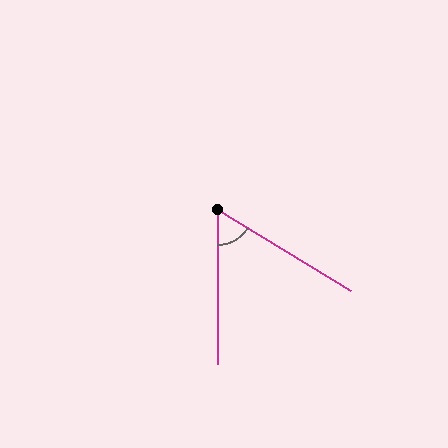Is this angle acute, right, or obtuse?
It is acute.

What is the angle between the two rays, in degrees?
Approximately 59 degrees.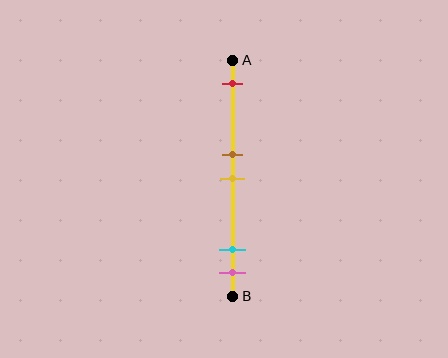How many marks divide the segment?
There are 5 marks dividing the segment.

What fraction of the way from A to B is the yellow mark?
The yellow mark is approximately 50% (0.5) of the way from A to B.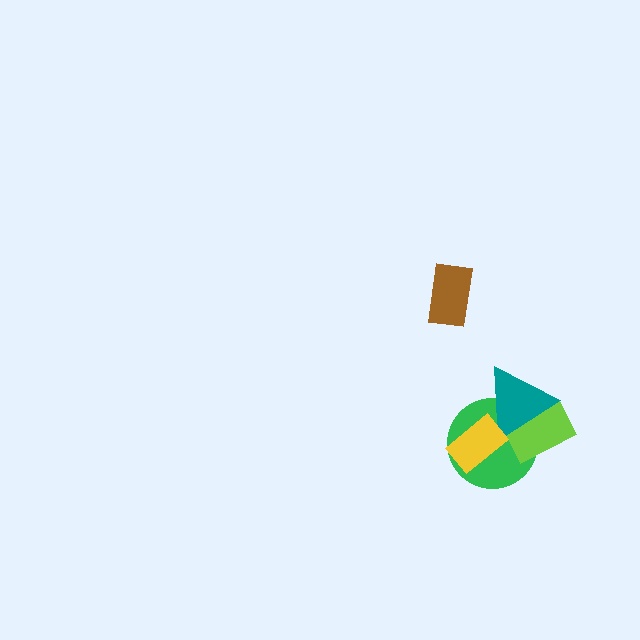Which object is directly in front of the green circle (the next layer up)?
The lime rectangle is directly in front of the green circle.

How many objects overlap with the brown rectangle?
0 objects overlap with the brown rectangle.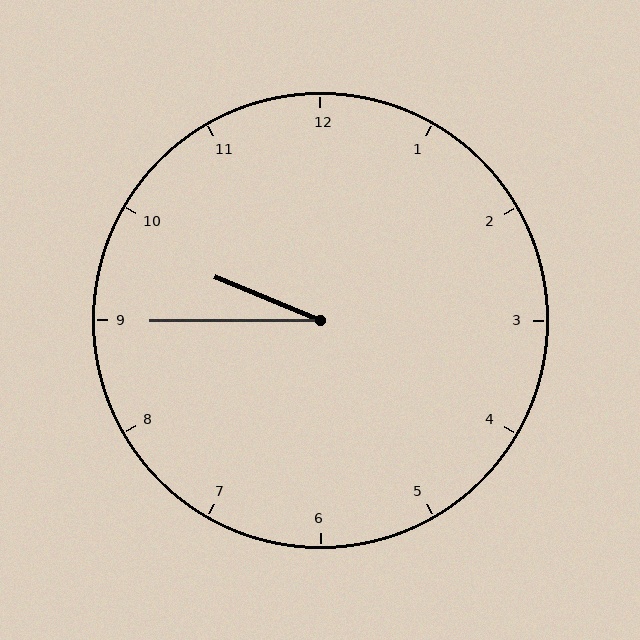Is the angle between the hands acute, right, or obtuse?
It is acute.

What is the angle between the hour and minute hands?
Approximately 22 degrees.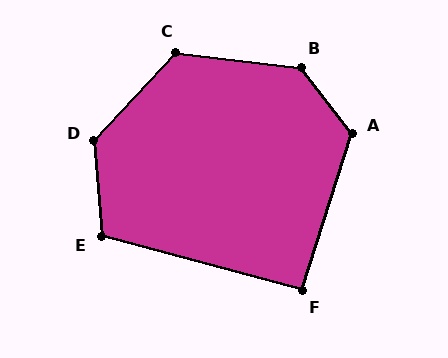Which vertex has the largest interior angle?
B, at approximately 134 degrees.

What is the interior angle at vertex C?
Approximately 126 degrees (obtuse).